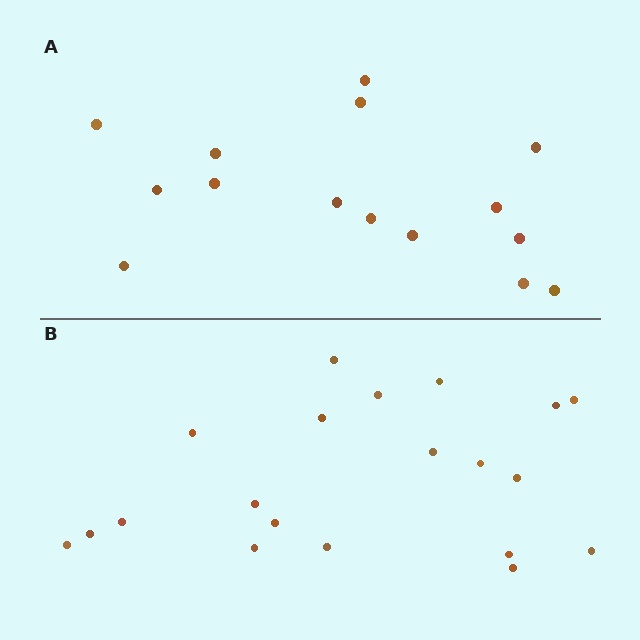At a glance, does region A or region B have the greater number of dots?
Region B (the bottom region) has more dots.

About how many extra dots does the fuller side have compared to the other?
Region B has about 5 more dots than region A.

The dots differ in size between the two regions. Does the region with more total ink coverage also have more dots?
No. Region A has more total ink coverage because its dots are larger, but region B actually contains more individual dots. Total area can be misleading — the number of items is what matters here.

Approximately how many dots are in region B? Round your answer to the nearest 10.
About 20 dots.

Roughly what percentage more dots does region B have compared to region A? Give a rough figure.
About 35% more.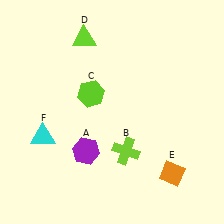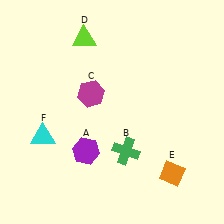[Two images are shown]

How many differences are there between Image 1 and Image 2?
There are 2 differences between the two images.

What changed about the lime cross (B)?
In Image 1, B is lime. In Image 2, it changed to green.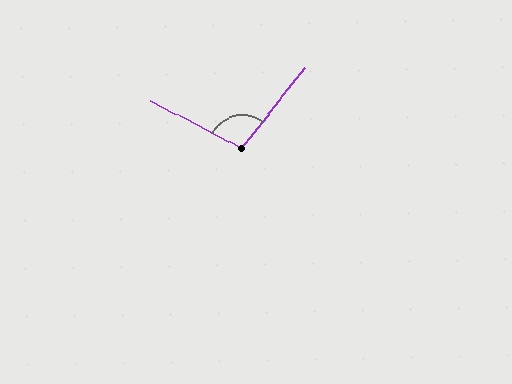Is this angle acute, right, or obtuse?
It is obtuse.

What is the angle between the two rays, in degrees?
Approximately 101 degrees.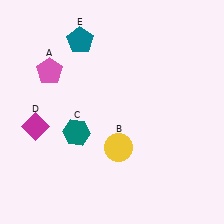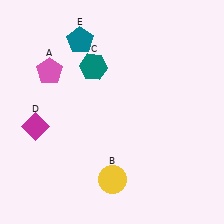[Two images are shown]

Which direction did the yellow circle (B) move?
The yellow circle (B) moved down.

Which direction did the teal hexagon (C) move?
The teal hexagon (C) moved up.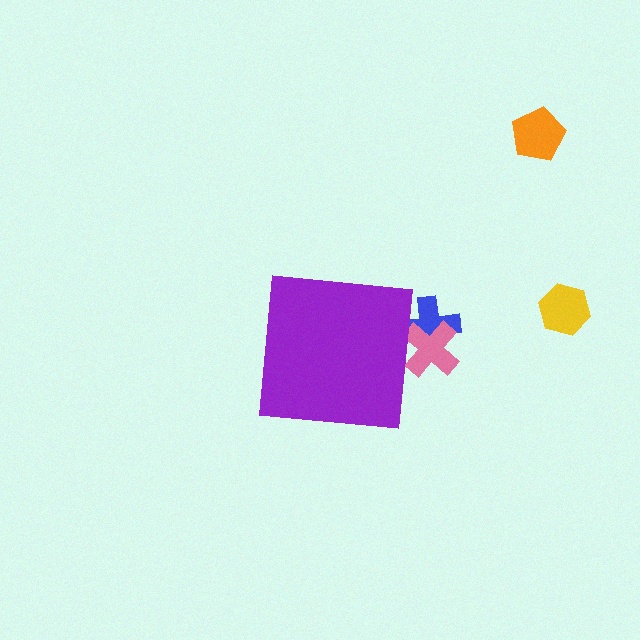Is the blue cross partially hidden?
Yes, the blue cross is partially hidden behind the purple square.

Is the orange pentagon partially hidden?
No, the orange pentagon is fully visible.